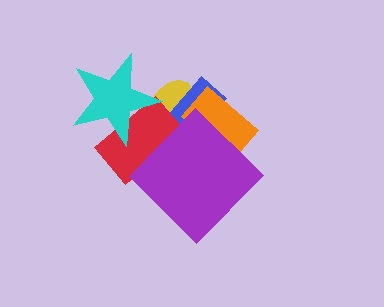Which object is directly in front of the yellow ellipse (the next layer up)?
The blue rectangle is directly in front of the yellow ellipse.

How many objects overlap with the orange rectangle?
3 objects overlap with the orange rectangle.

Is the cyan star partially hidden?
No, no other shape covers it.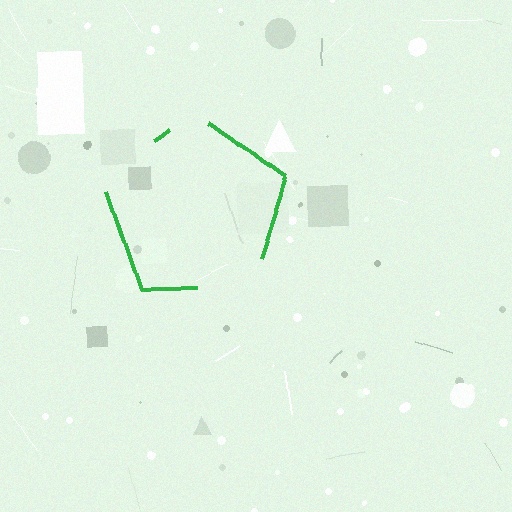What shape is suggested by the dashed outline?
The dashed outline suggests a pentagon.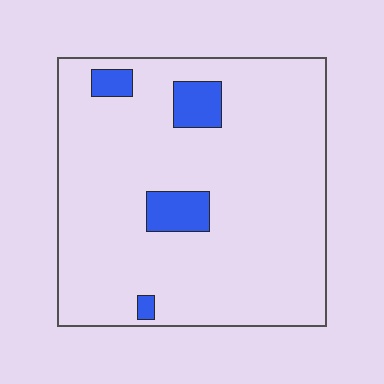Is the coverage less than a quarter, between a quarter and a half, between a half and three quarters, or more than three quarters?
Less than a quarter.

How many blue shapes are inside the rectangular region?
4.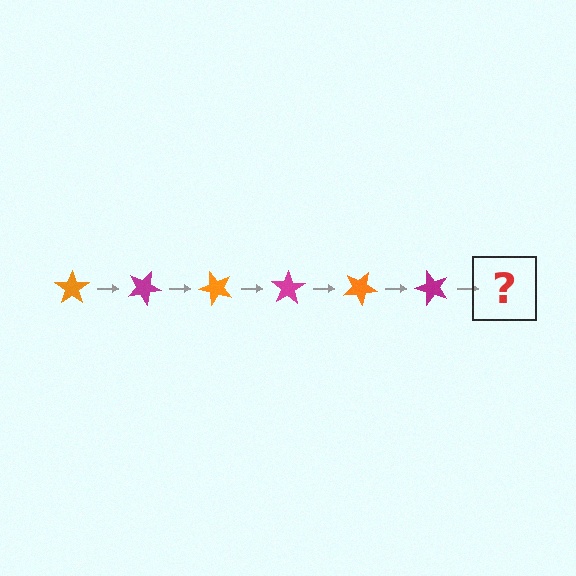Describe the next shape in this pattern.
It should be an orange star, rotated 150 degrees from the start.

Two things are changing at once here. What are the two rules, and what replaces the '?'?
The two rules are that it rotates 25 degrees each step and the color cycles through orange and magenta. The '?' should be an orange star, rotated 150 degrees from the start.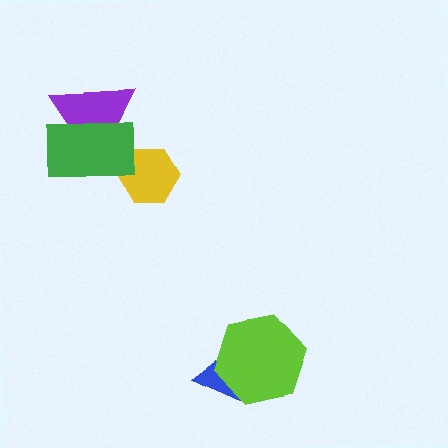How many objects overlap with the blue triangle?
1 object overlaps with the blue triangle.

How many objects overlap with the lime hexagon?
1 object overlaps with the lime hexagon.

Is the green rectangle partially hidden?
No, no other shape covers it.